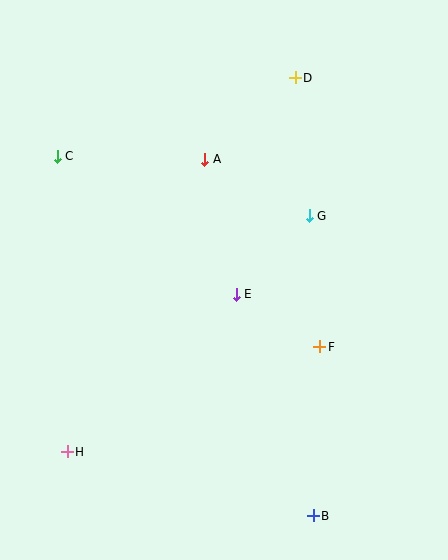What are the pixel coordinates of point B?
Point B is at (313, 516).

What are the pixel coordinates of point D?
Point D is at (295, 78).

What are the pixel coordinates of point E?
Point E is at (236, 294).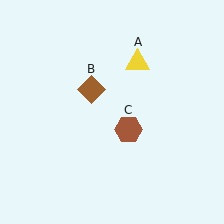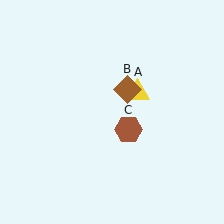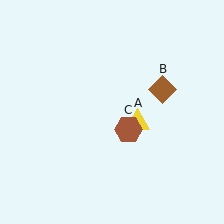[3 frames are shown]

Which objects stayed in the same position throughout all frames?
Brown hexagon (object C) remained stationary.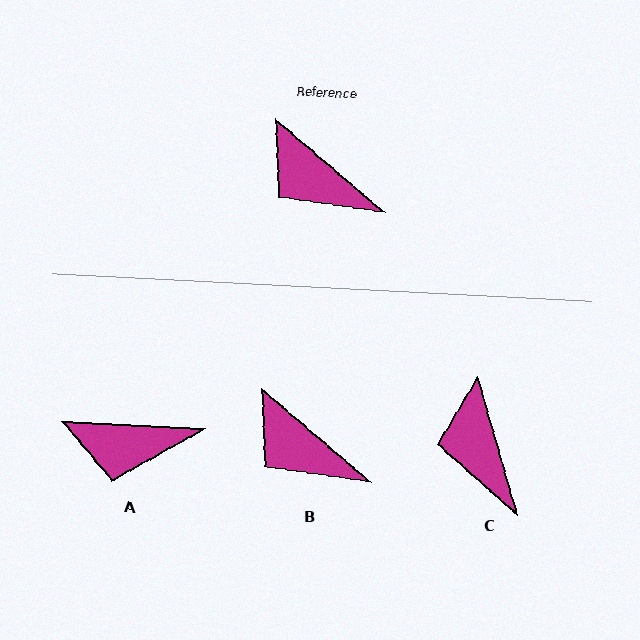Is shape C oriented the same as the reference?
No, it is off by about 33 degrees.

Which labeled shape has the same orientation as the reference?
B.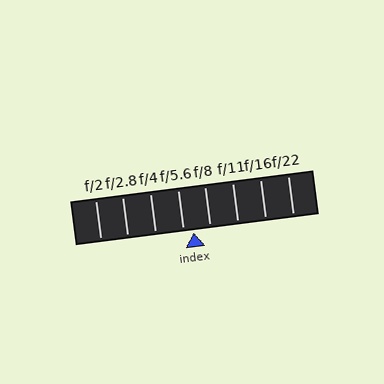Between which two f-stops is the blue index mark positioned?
The index mark is between f/5.6 and f/8.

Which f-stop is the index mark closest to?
The index mark is closest to f/5.6.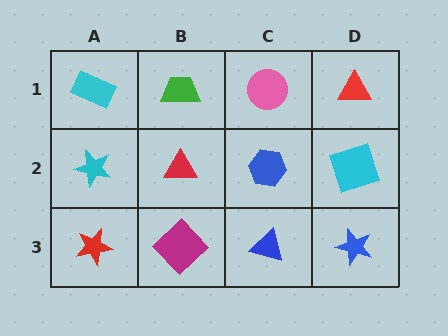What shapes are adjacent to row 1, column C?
A blue hexagon (row 2, column C), a green trapezoid (row 1, column B), a red triangle (row 1, column D).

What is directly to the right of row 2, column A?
A red triangle.